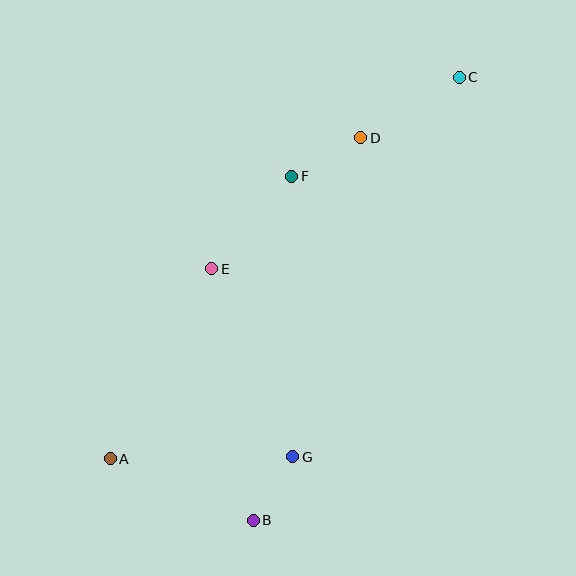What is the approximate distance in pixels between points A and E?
The distance between A and E is approximately 215 pixels.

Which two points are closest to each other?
Points B and G are closest to each other.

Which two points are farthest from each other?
Points A and C are farthest from each other.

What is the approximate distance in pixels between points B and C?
The distance between B and C is approximately 488 pixels.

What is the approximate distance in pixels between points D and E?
The distance between D and E is approximately 199 pixels.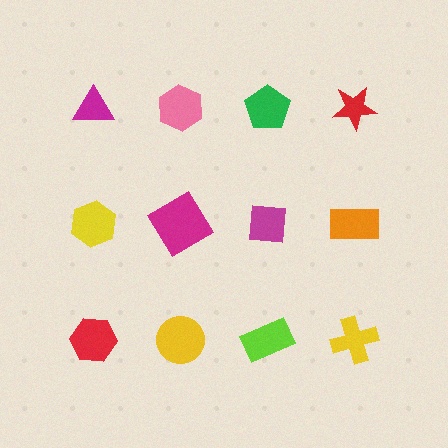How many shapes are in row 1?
4 shapes.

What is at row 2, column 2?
A magenta diamond.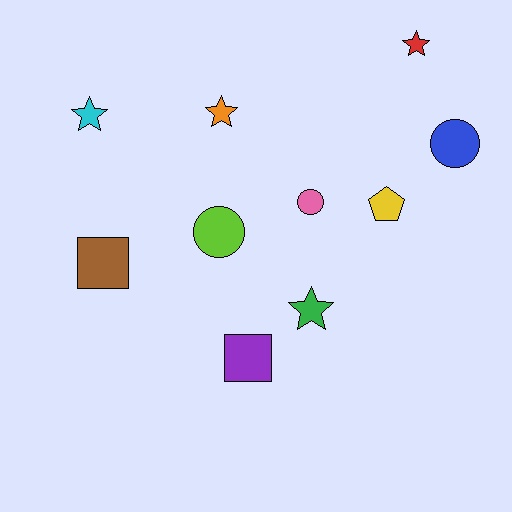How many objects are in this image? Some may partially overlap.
There are 10 objects.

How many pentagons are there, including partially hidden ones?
There is 1 pentagon.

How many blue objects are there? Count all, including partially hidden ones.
There is 1 blue object.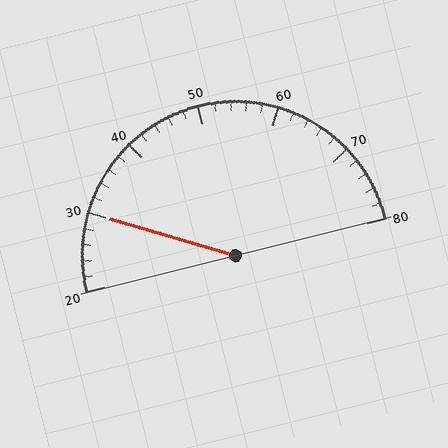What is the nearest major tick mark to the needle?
The nearest major tick mark is 30.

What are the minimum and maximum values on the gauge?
The gauge ranges from 20 to 80.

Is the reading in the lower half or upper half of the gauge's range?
The reading is in the lower half of the range (20 to 80).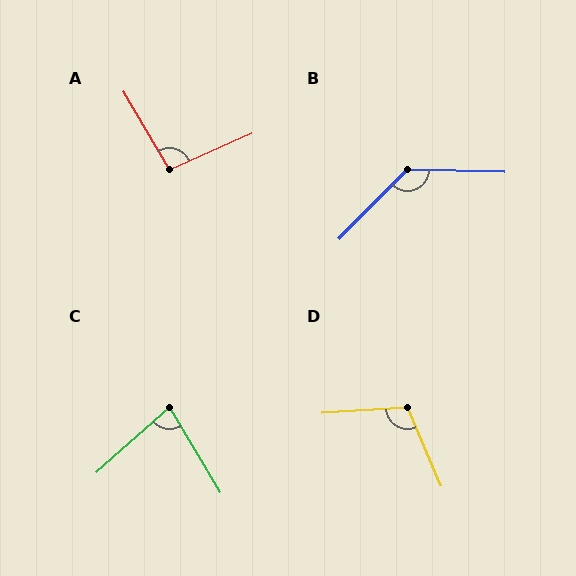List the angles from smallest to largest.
C (79°), A (96°), D (110°), B (134°).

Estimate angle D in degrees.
Approximately 110 degrees.